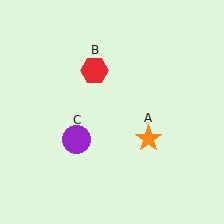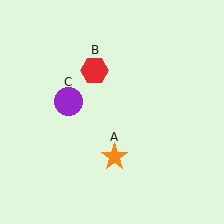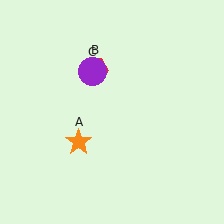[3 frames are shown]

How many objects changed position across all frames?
2 objects changed position: orange star (object A), purple circle (object C).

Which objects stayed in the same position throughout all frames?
Red hexagon (object B) remained stationary.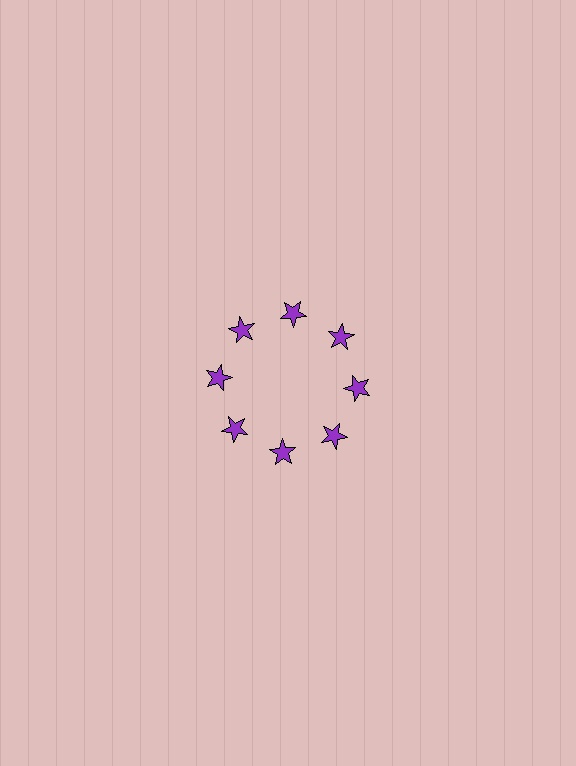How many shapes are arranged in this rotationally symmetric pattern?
There are 8 shapes, arranged in 8 groups of 1.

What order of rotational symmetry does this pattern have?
This pattern has 8-fold rotational symmetry.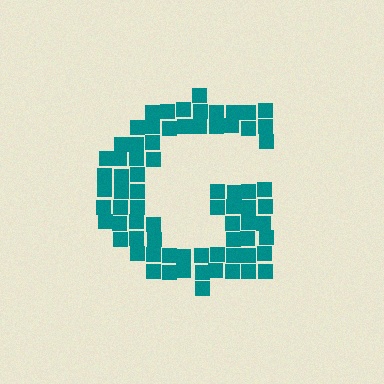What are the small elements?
The small elements are squares.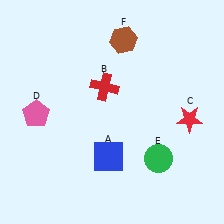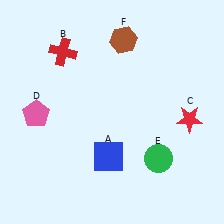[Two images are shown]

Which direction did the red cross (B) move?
The red cross (B) moved left.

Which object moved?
The red cross (B) moved left.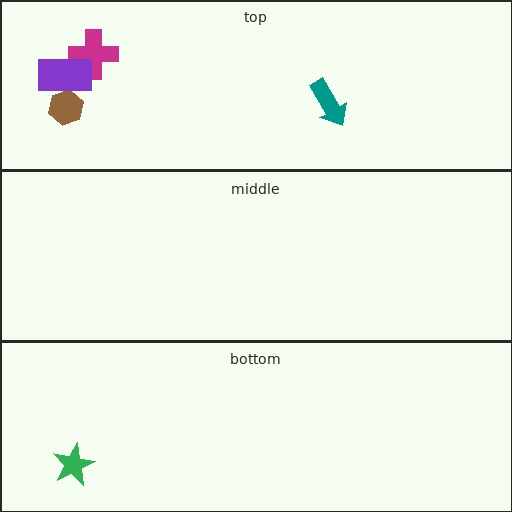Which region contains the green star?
The bottom region.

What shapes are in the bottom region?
The green star.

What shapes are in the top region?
The teal arrow, the brown hexagon, the magenta cross, the purple rectangle.